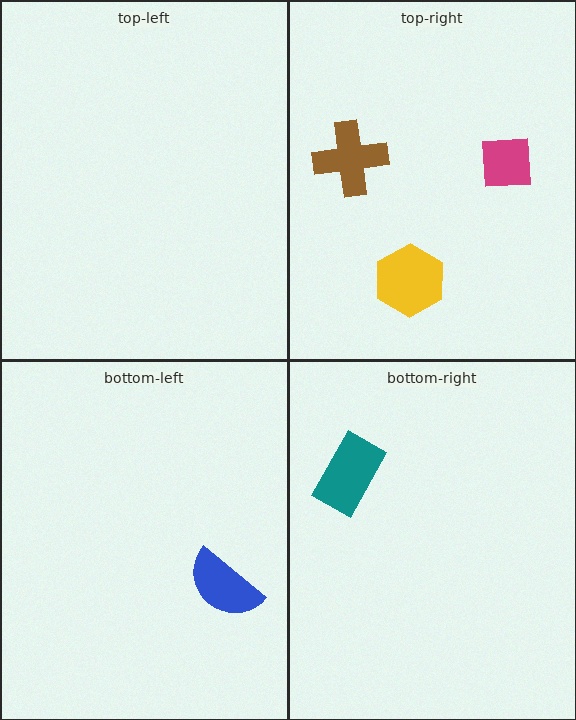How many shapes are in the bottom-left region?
1.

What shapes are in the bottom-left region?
The blue semicircle.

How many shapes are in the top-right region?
3.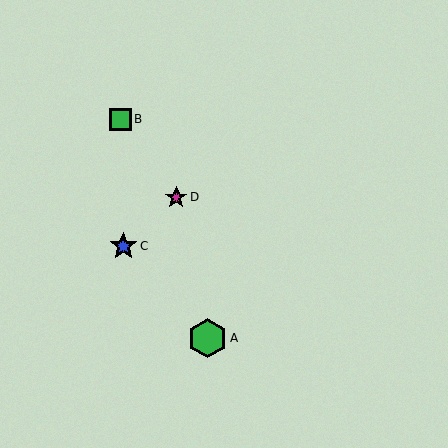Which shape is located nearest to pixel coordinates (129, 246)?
The blue star (labeled C) at (123, 246) is nearest to that location.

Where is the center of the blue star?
The center of the blue star is at (123, 246).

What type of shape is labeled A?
Shape A is a green hexagon.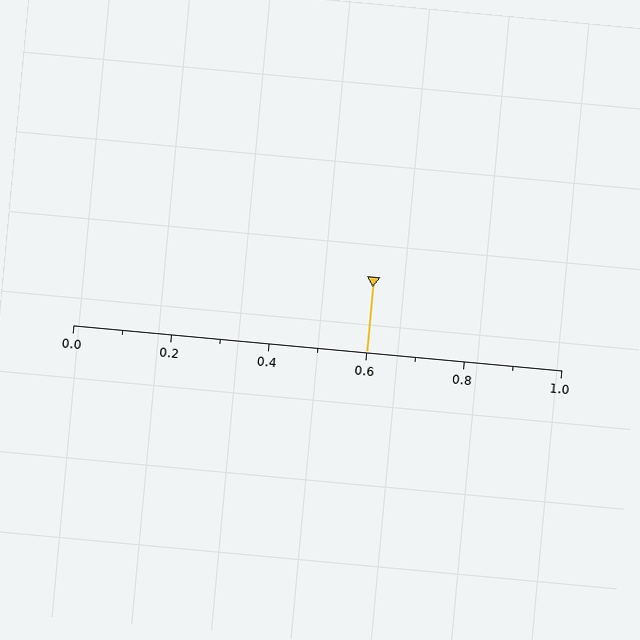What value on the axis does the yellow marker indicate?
The marker indicates approximately 0.6.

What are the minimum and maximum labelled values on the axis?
The axis runs from 0.0 to 1.0.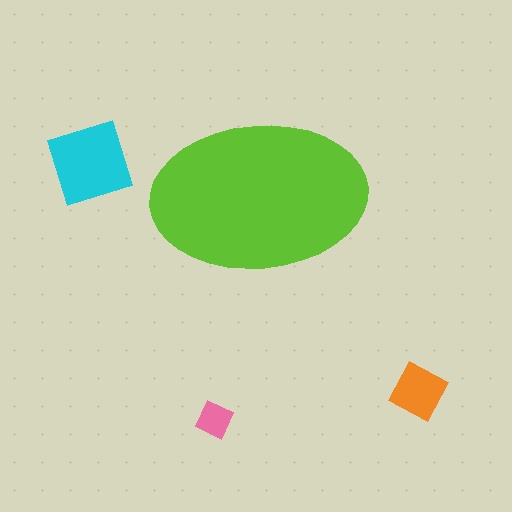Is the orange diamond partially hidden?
No, the orange diamond is fully visible.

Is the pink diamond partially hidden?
No, the pink diamond is fully visible.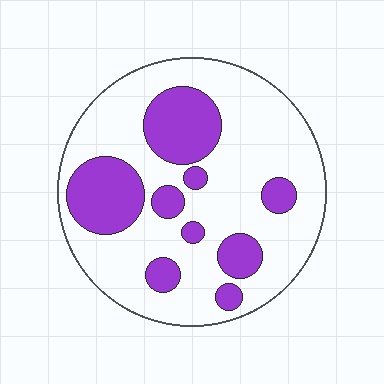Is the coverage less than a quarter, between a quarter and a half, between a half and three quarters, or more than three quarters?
Between a quarter and a half.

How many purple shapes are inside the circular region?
9.